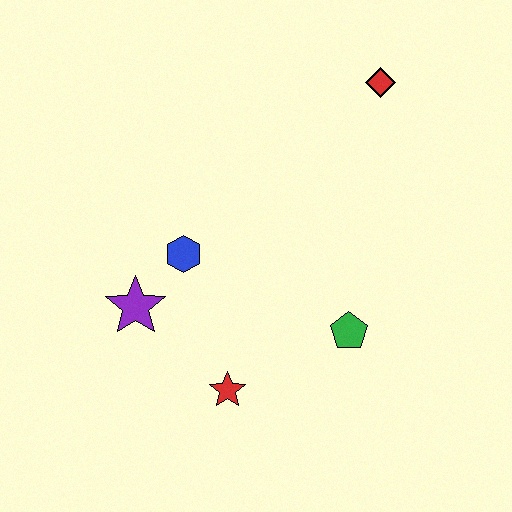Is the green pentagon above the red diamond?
No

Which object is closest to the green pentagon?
The red star is closest to the green pentagon.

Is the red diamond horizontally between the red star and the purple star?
No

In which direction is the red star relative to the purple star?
The red star is to the right of the purple star.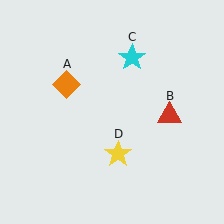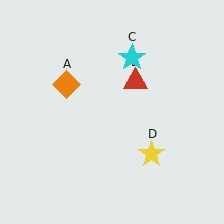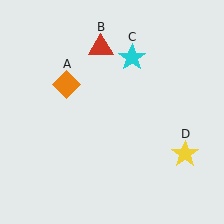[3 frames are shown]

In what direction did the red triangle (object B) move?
The red triangle (object B) moved up and to the left.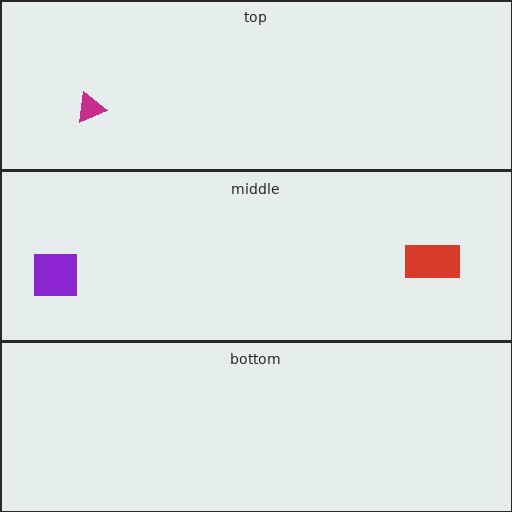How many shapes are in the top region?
1.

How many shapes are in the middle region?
2.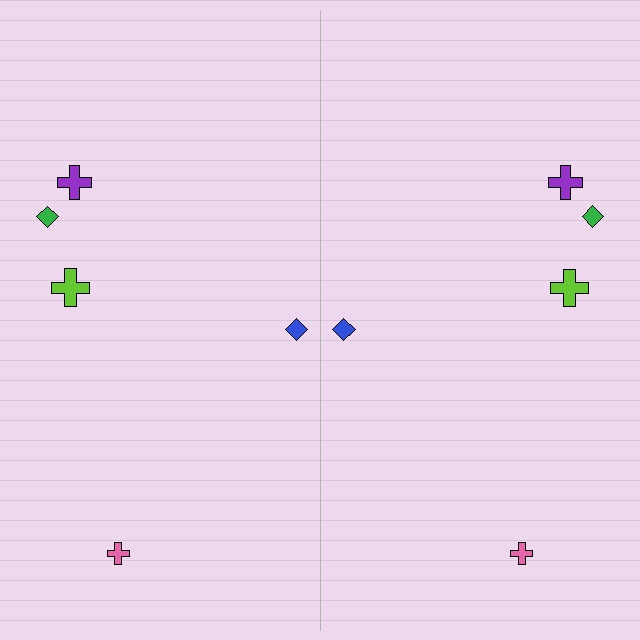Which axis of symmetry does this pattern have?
The pattern has a vertical axis of symmetry running through the center of the image.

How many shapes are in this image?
There are 10 shapes in this image.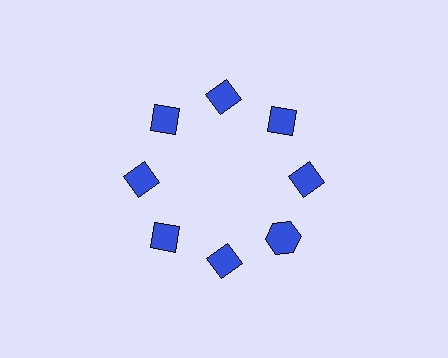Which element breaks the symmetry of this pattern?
The blue hexagon at roughly the 4 o'clock position breaks the symmetry. All other shapes are blue diamonds.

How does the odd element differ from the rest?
It has a different shape: hexagon instead of diamond.